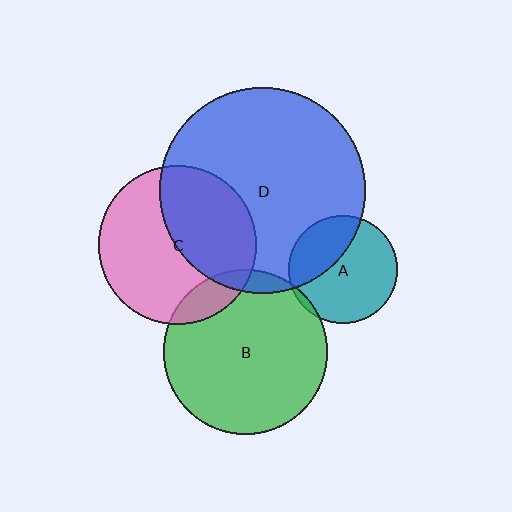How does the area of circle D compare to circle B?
Approximately 1.6 times.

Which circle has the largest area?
Circle D (blue).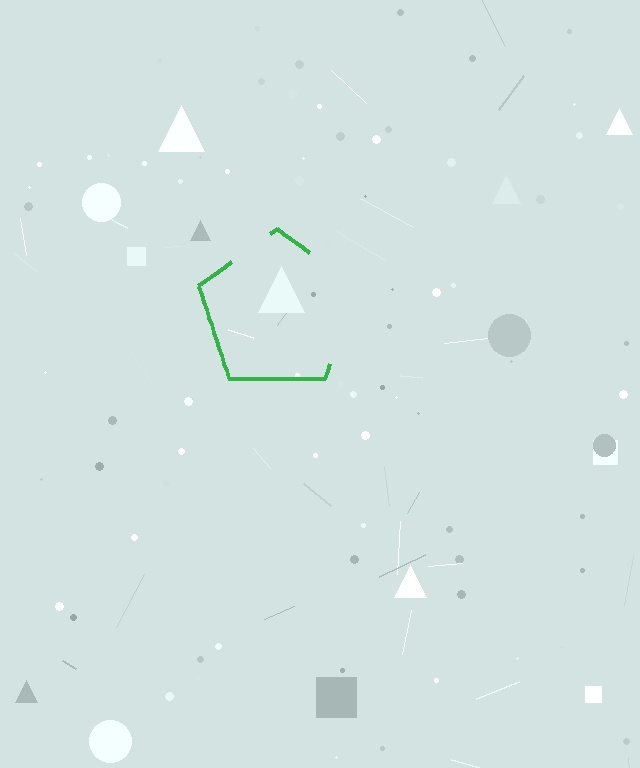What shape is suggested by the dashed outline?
The dashed outline suggests a pentagon.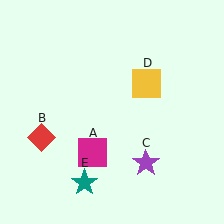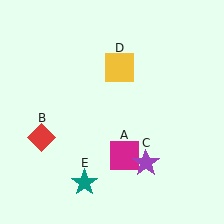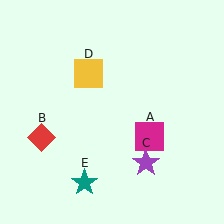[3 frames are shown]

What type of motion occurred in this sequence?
The magenta square (object A), yellow square (object D) rotated counterclockwise around the center of the scene.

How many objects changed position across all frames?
2 objects changed position: magenta square (object A), yellow square (object D).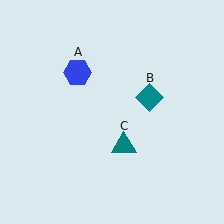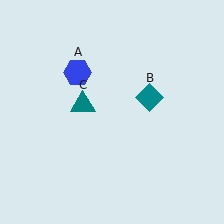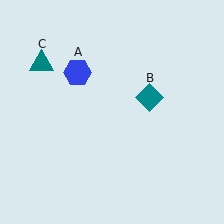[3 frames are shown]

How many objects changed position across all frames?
1 object changed position: teal triangle (object C).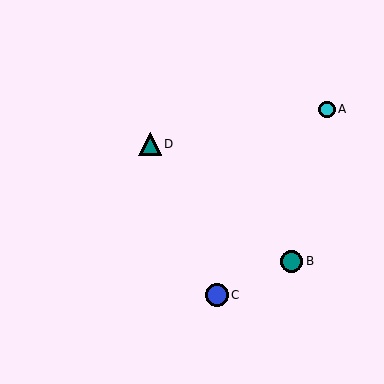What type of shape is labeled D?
Shape D is a teal triangle.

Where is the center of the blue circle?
The center of the blue circle is at (217, 295).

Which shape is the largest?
The blue circle (labeled C) is the largest.